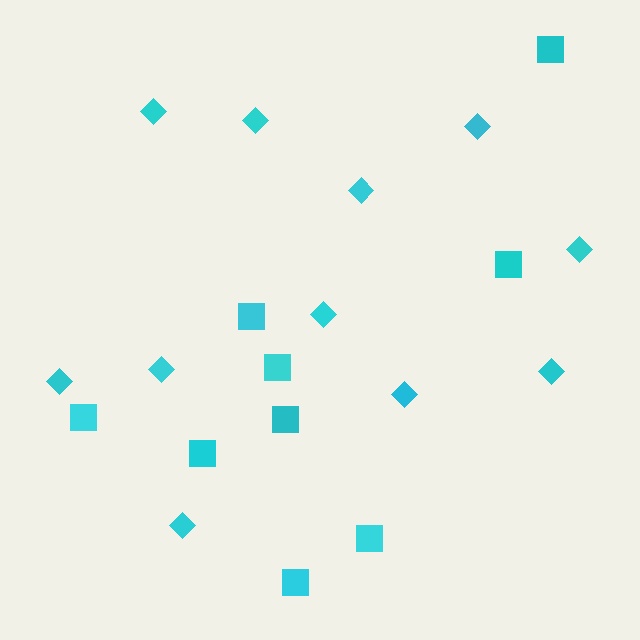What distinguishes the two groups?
There are 2 groups: one group of diamonds (11) and one group of squares (9).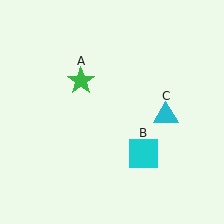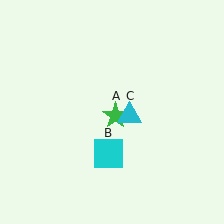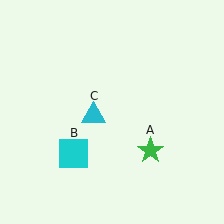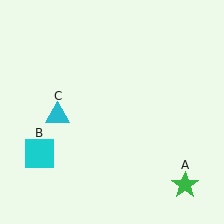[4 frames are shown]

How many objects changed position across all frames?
3 objects changed position: green star (object A), cyan square (object B), cyan triangle (object C).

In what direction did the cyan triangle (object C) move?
The cyan triangle (object C) moved left.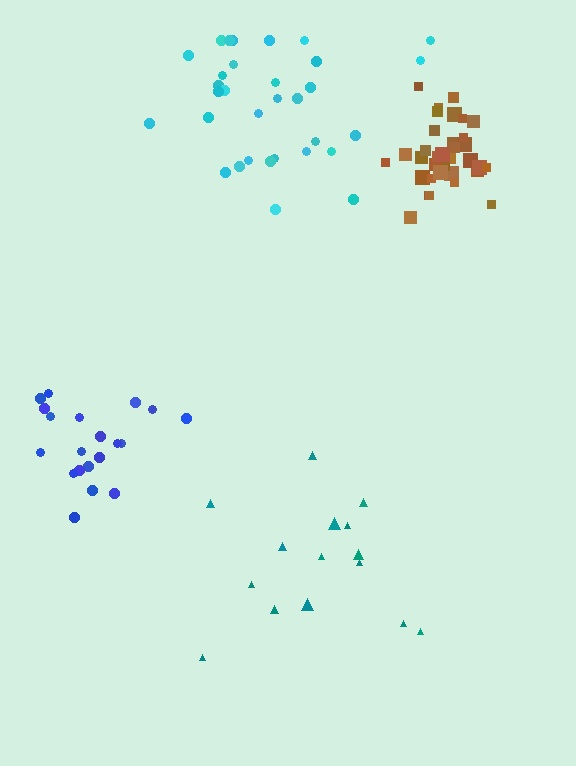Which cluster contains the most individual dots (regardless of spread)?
Brown (35).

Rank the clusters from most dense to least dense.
brown, blue, cyan, teal.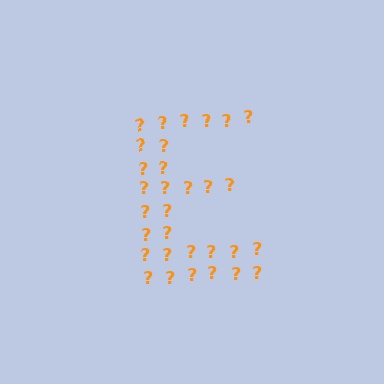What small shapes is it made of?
It is made of small question marks.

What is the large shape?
The large shape is the letter E.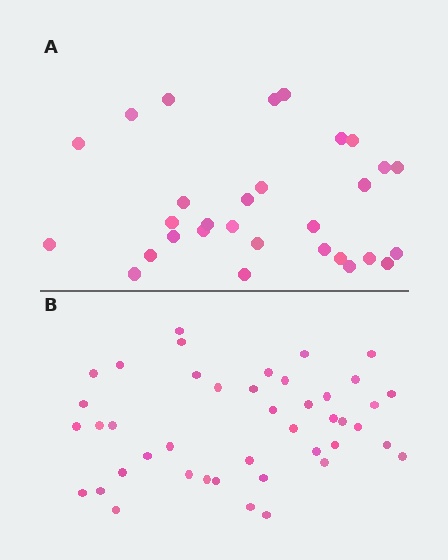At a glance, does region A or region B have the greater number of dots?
Region B (the bottom region) has more dots.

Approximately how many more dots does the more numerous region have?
Region B has approximately 15 more dots than region A.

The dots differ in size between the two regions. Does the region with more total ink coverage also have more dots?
No. Region A has more total ink coverage because its dots are larger, but region B actually contains more individual dots. Total area can be misleading — the number of items is what matters here.